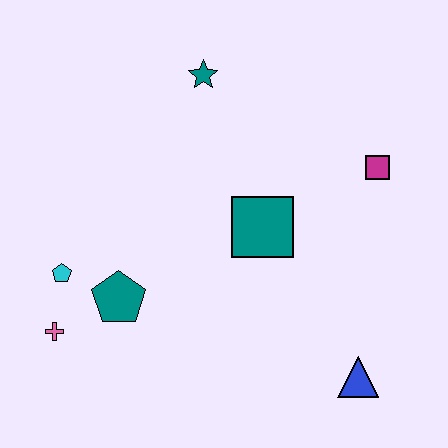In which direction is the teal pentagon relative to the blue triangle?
The teal pentagon is to the left of the blue triangle.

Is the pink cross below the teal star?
Yes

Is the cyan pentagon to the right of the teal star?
No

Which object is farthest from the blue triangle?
The teal star is farthest from the blue triangle.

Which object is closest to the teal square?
The magenta square is closest to the teal square.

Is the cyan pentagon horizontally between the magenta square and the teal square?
No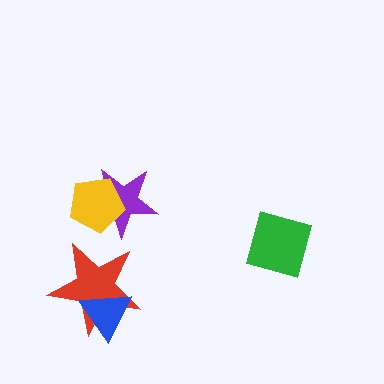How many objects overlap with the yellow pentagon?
1 object overlaps with the yellow pentagon.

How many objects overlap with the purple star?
1 object overlaps with the purple star.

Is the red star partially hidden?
Yes, it is partially covered by another shape.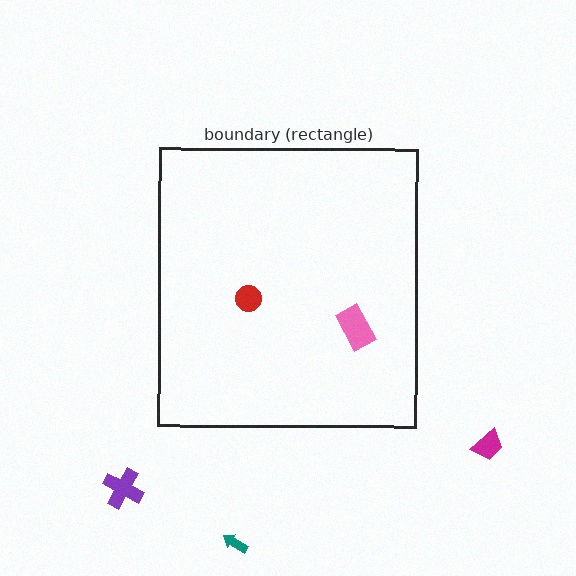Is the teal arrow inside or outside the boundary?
Outside.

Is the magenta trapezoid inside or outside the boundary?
Outside.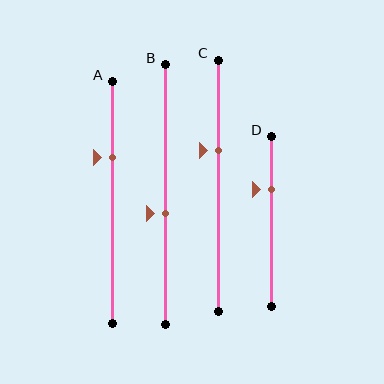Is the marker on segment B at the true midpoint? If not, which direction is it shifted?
No, the marker on segment B is shifted downward by about 7% of the segment length.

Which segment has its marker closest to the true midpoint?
Segment B has its marker closest to the true midpoint.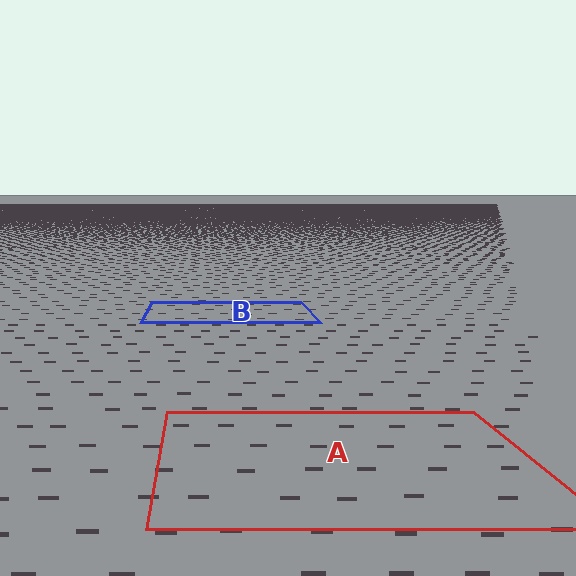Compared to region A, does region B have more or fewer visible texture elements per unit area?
Region B has more texture elements per unit area — they are packed more densely because it is farther away.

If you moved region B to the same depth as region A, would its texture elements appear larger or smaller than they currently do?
They would appear larger. At a closer depth, the same texture elements are projected at a bigger on-screen size.